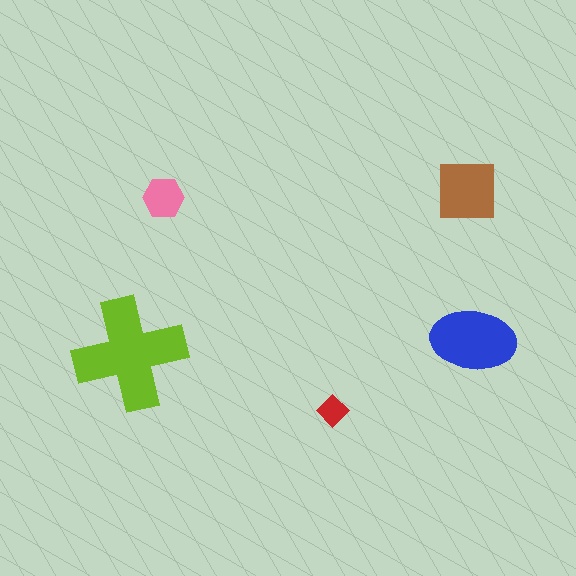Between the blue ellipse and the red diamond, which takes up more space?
The blue ellipse.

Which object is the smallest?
The red diamond.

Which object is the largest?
The lime cross.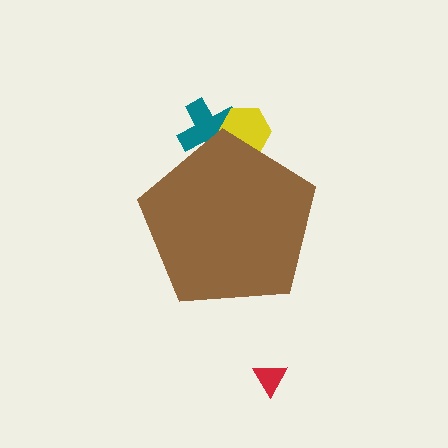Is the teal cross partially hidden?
Yes, the teal cross is partially hidden behind the brown pentagon.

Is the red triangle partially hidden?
No, the red triangle is fully visible.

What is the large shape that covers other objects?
A brown pentagon.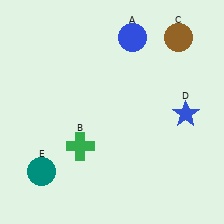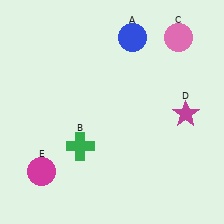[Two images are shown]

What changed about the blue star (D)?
In Image 1, D is blue. In Image 2, it changed to magenta.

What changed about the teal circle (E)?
In Image 1, E is teal. In Image 2, it changed to magenta.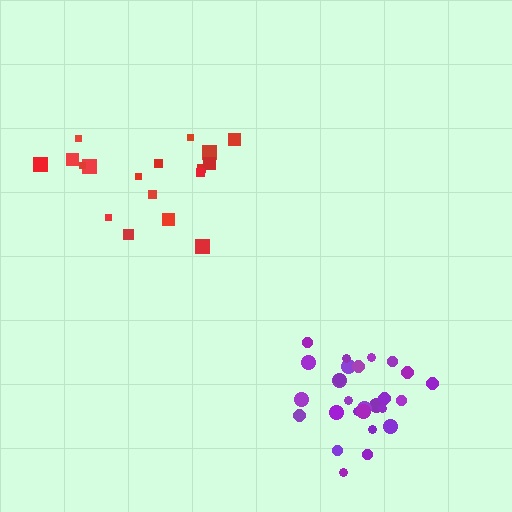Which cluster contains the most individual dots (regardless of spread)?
Purple (27).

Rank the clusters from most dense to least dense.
purple, red.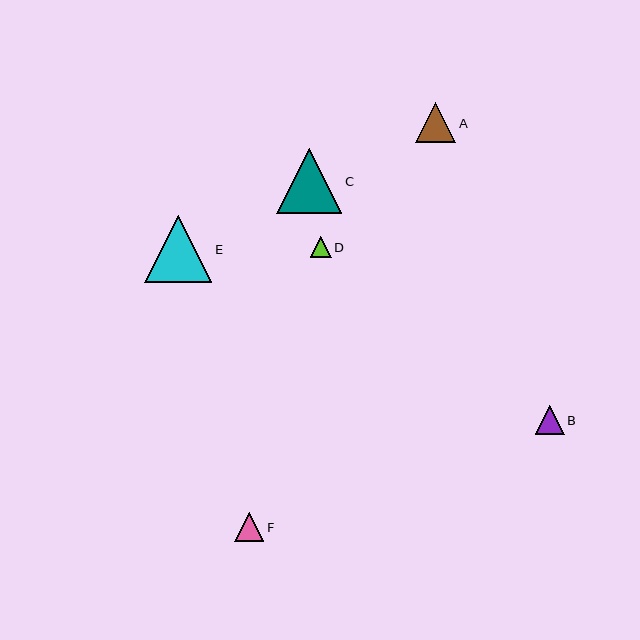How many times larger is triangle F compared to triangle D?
Triangle F is approximately 1.4 times the size of triangle D.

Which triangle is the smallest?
Triangle D is the smallest with a size of approximately 21 pixels.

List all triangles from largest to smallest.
From largest to smallest: E, C, A, F, B, D.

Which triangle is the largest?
Triangle E is the largest with a size of approximately 67 pixels.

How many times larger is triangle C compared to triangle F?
Triangle C is approximately 2.2 times the size of triangle F.